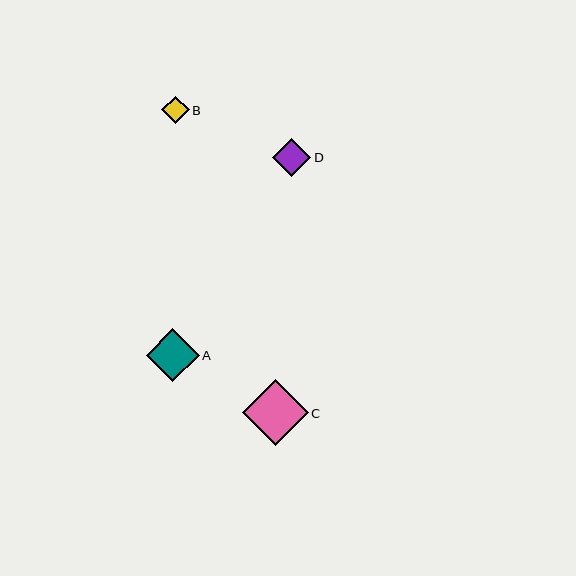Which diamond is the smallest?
Diamond B is the smallest with a size of approximately 27 pixels.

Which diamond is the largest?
Diamond C is the largest with a size of approximately 66 pixels.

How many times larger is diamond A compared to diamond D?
Diamond A is approximately 1.4 times the size of diamond D.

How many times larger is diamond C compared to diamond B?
Diamond C is approximately 2.4 times the size of diamond B.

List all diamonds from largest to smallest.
From largest to smallest: C, A, D, B.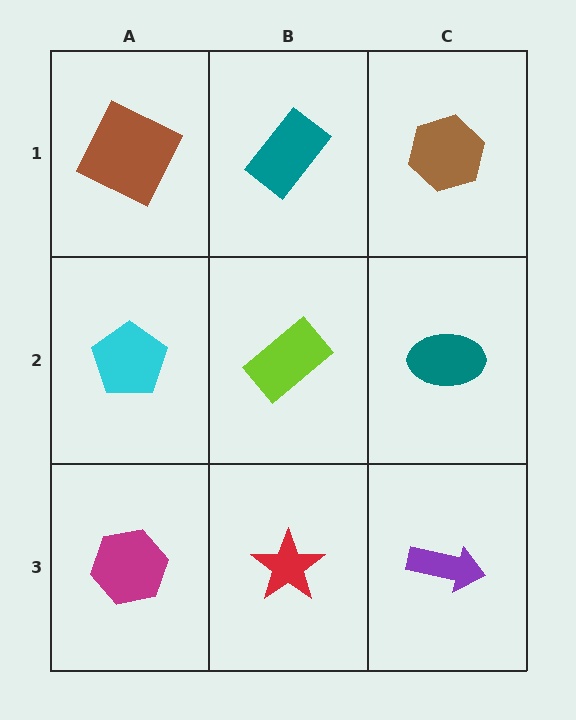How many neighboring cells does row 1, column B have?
3.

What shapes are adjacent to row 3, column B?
A lime rectangle (row 2, column B), a magenta hexagon (row 3, column A), a purple arrow (row 3, column C).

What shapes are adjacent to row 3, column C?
A teal ellipse (row 2, column C), a red star (row 3, column B).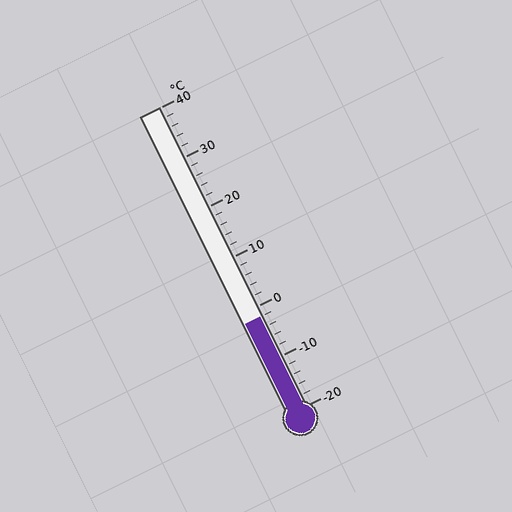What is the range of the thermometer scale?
The thermometer scale ranges from -20°C to 40°C.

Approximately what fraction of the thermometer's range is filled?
The thermometer is filled to approximately 30% of its range.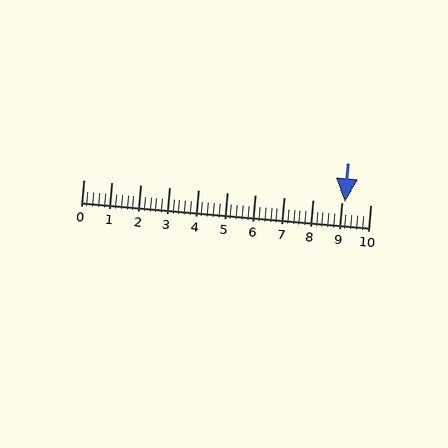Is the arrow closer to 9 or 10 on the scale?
The arrow is closer to 9.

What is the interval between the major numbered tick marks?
The major tick marks are spaced 1 units apart.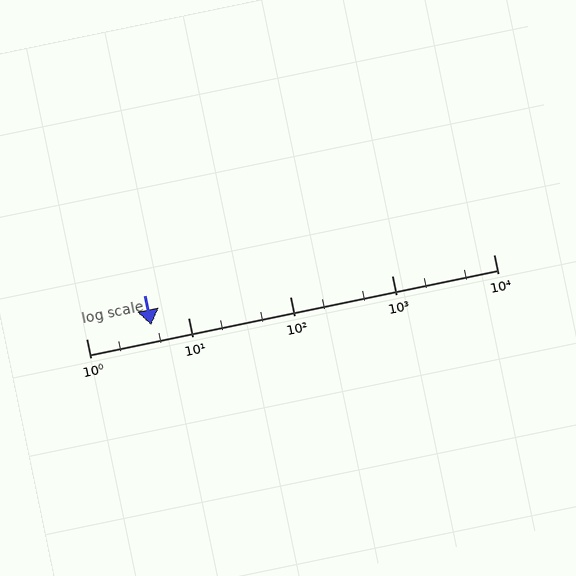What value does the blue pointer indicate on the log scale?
The pointer indicates approximately 4.4.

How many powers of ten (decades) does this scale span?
The scale spans 4 decades, from 1 to 10000.